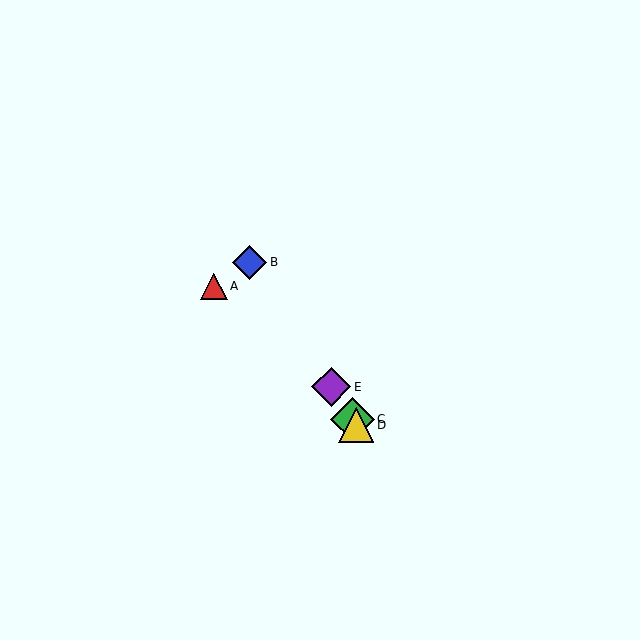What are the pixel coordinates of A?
Object A is at (214, 286).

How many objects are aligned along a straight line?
4 objects (B, C, D, E) are aligned along a straight line.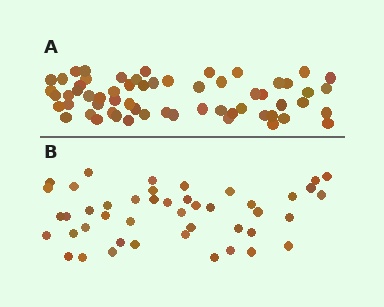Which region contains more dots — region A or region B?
Region A (the top region) has more dots.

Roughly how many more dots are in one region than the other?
Region A has approximately 15 more dots than region B.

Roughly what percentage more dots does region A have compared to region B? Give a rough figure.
About 35% more.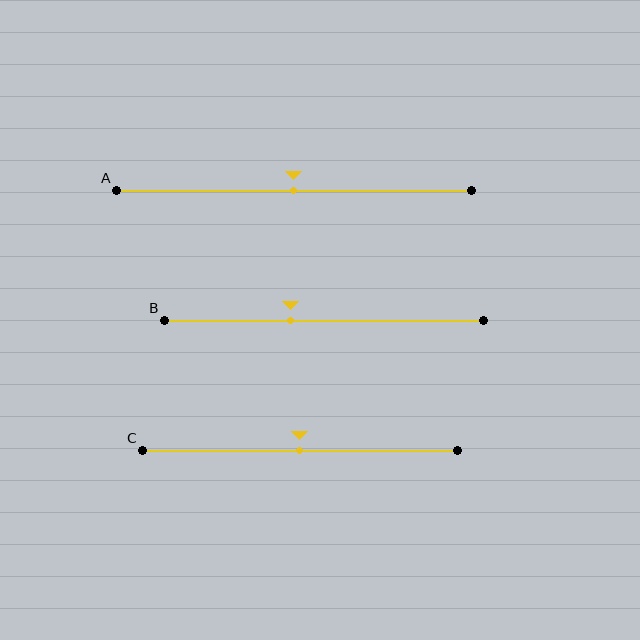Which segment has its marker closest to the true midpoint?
Segment A has its marker closest to the true midpoint.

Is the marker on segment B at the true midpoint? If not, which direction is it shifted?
No, the marker on segment B is shifted to the left by about 10% of the segment length.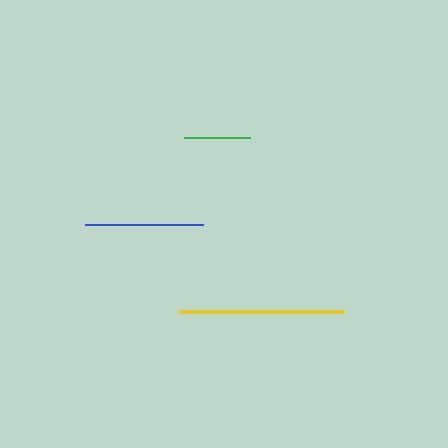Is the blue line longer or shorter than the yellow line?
The yellow line is longer than the blue line.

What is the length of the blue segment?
The blue segment is approximately 117 pixels long.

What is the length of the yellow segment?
The yellow segment is approximately 165 pixels long.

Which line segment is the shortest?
The green line is the shortest at approximately 66 pixels.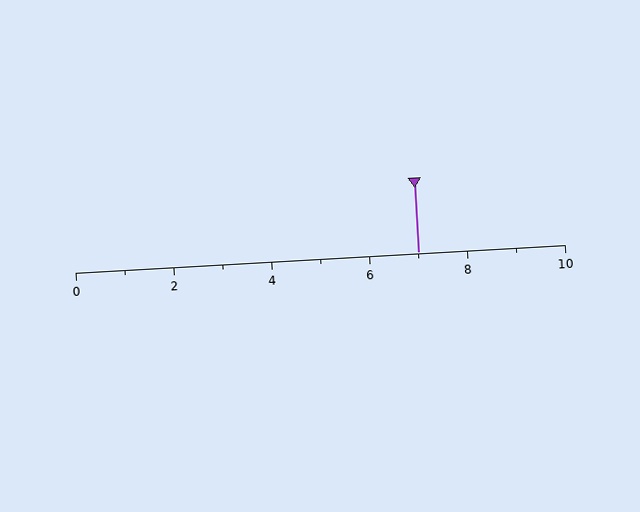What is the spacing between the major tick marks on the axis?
The major ticks are spaced 2 apart.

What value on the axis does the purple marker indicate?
The marker indicates approximately 7.